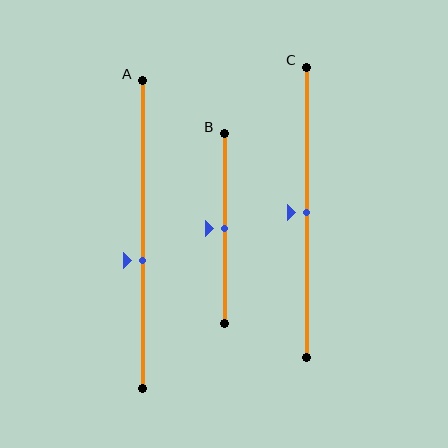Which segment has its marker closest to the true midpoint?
Segment B has its marker closest to the true midpoint.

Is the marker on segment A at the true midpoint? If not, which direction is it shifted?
No, the marker on segment A is shifted downward by about 8% of the segment length.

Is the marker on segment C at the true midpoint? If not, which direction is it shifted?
Yes, the marker on segment C is at the true midpoint.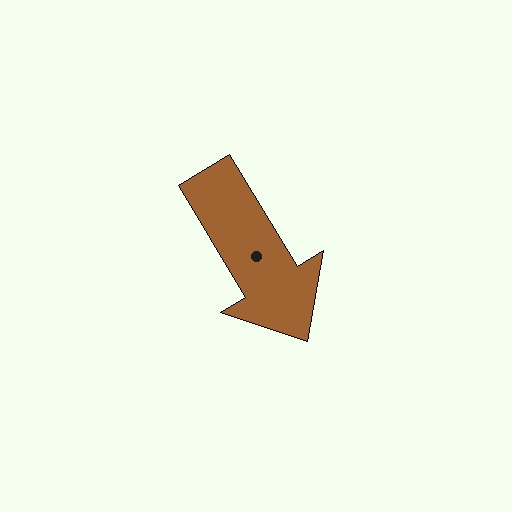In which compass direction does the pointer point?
Southeast.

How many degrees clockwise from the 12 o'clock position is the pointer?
Approximately 149 degrees.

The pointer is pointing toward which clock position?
Roughly 5 o'clock.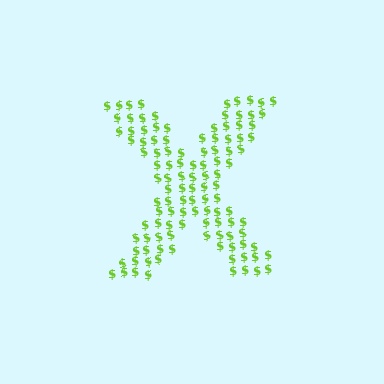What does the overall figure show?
The overall figure shows the letter X.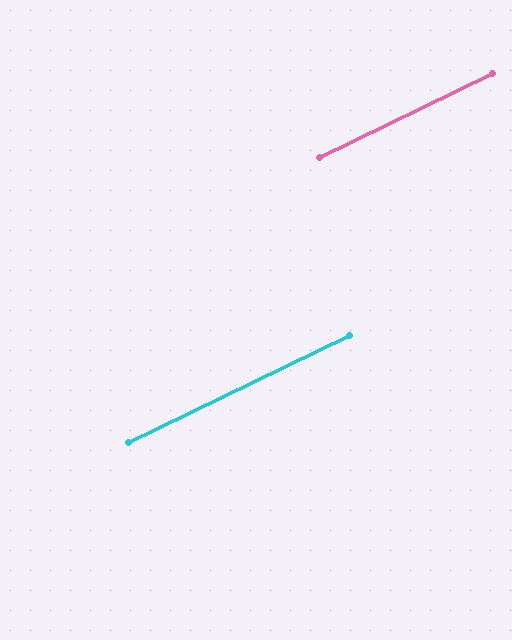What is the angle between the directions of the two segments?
Approximately 0 degrees.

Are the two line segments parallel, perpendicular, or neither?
Parallel — their directions differ by only 0.1°.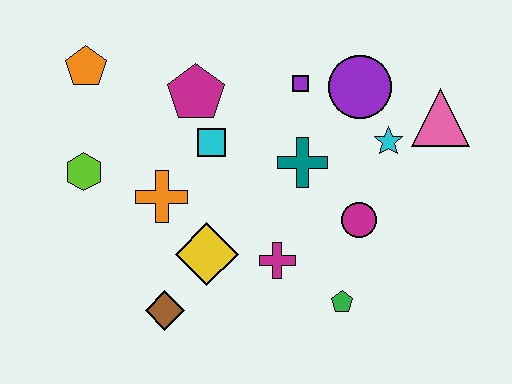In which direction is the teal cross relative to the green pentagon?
The teal cross is above the green pentagon.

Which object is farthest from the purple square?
The brown diamond is farthest from the purple square.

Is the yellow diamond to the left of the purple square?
Yes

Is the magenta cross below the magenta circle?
Yes